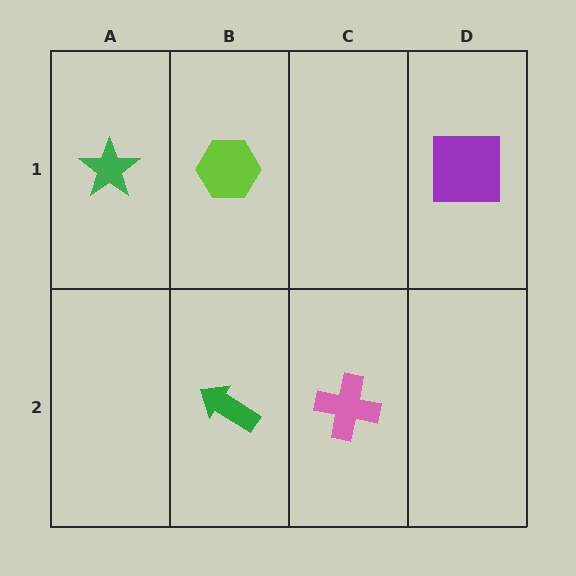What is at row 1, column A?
A green star.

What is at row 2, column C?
A pink cross.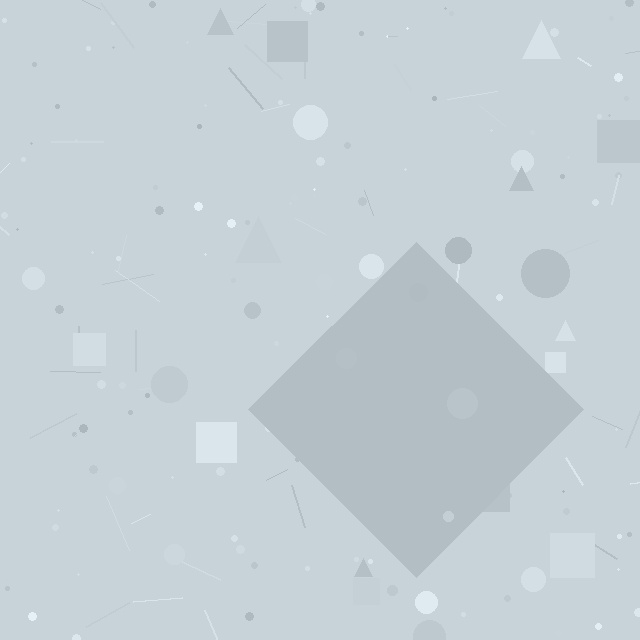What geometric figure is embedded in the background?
A diamond is embedded in the background.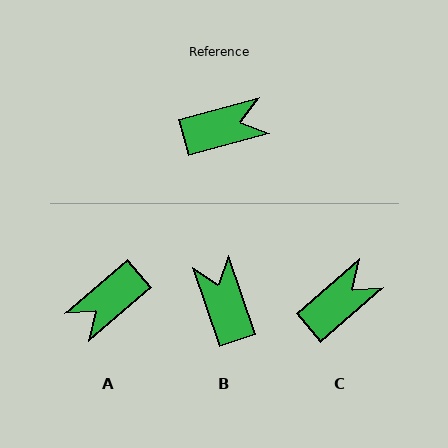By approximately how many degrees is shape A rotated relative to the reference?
Approximately 155 degrees clockwise.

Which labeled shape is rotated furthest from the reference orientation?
A, about 155 degrees away.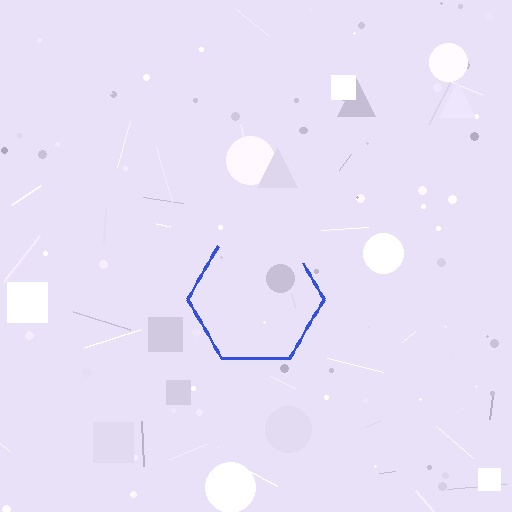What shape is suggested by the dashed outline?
The dashed outline suggests a hexagon.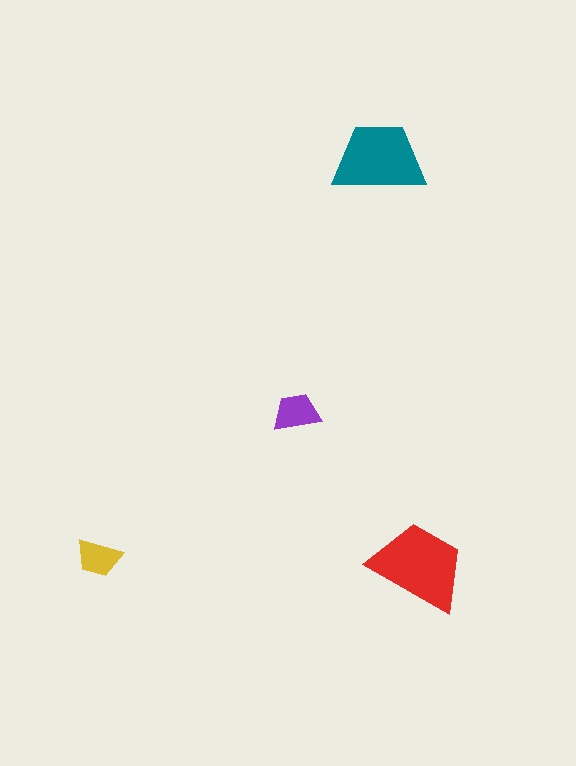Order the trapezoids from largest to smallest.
the red one, the teal one, the purple one, the yellow one.